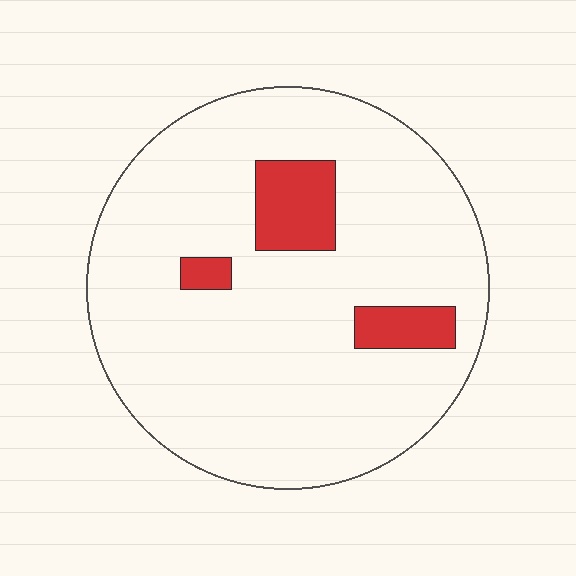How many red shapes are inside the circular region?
3.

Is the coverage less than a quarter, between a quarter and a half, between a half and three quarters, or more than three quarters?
Less than a quarter.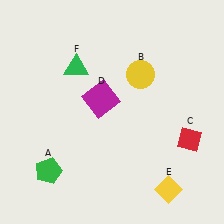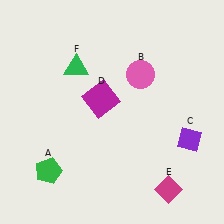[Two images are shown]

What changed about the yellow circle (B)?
In Image 1, B is yellow. In Image 2, it changed to pink.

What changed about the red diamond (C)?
In Image 1, C is red. In Image 2, it changed to purple.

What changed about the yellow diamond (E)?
In Image 1, E is yellow. In Image 2, it changed to magenta.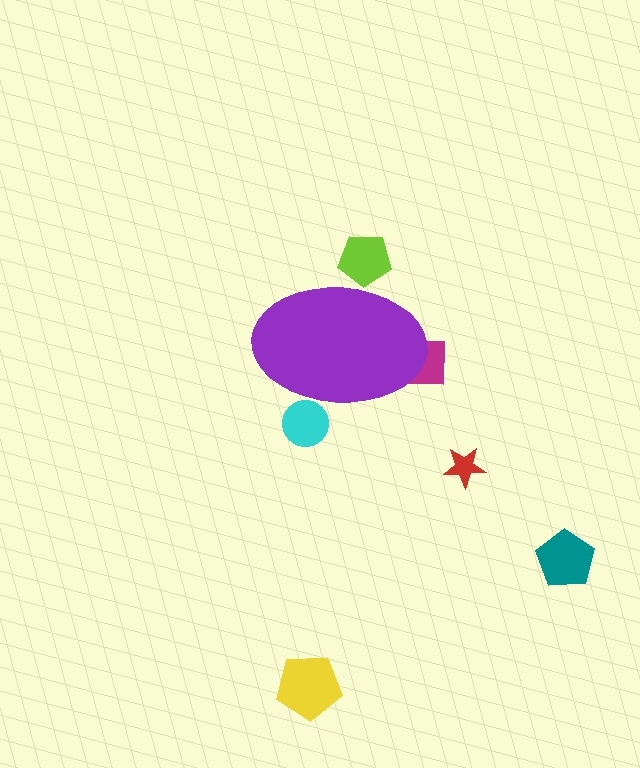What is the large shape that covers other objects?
A purple ellipse.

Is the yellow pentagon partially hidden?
No, the yellow pentagon is fully visible.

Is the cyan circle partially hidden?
Yes, the cyan circle is partially hidden behind the purple ellipse.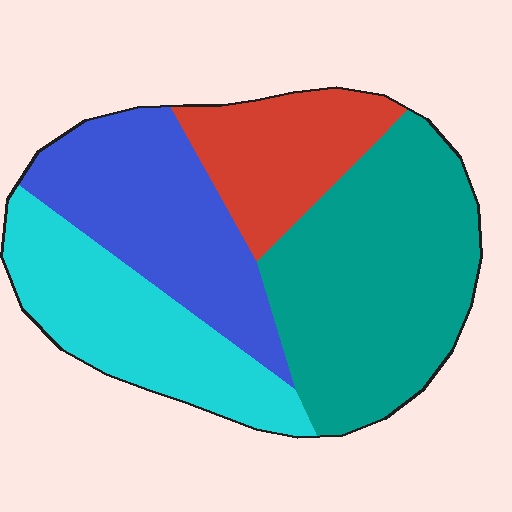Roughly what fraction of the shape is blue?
Blue covers 24% of the shape.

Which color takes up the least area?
Red, at roughly 15%.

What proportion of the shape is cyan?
Cyan covers around 25% of the shape.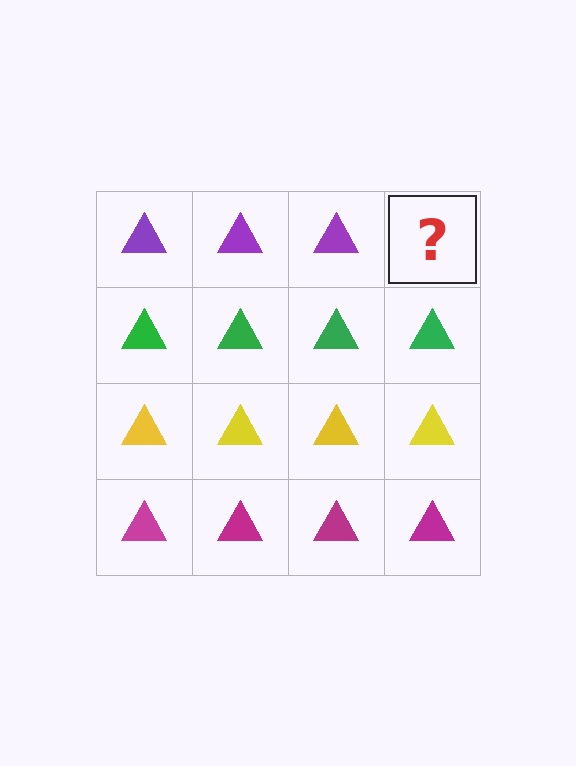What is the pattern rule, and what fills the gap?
The rule is that each row has a consistent color. The gap should be filled with a purple triangle.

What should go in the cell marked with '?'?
The missing cell should contain a purple triangle.